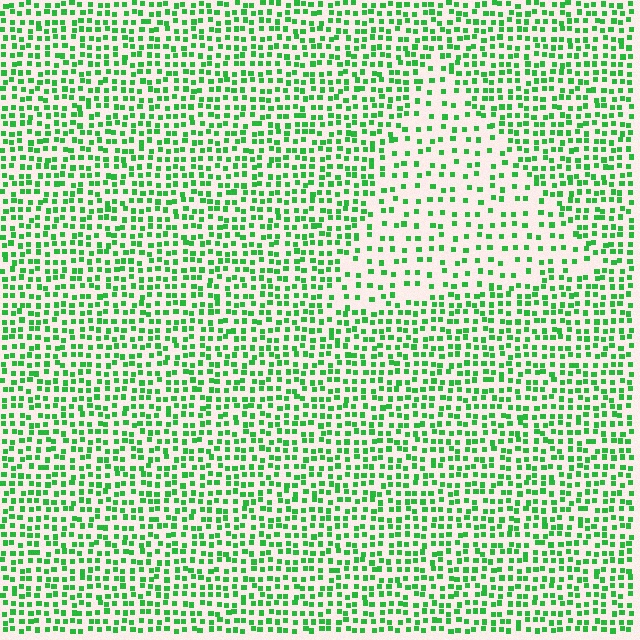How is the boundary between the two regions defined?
The boundary is defined by a change in element density (approximately 2.0x ratio). All elements are the same color, size, and shape.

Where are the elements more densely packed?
The elements are more densely packed outside the triangle boundary.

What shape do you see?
I see a triangle.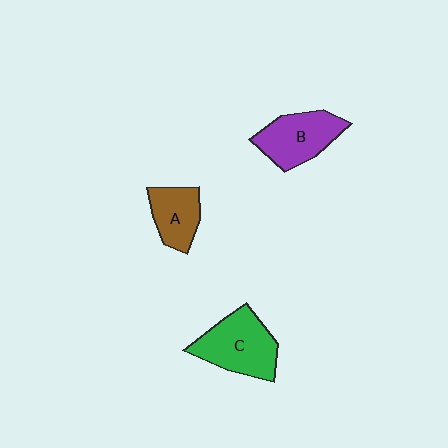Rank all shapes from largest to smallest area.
From largest to smallest: C (green), B (purple), A (brown).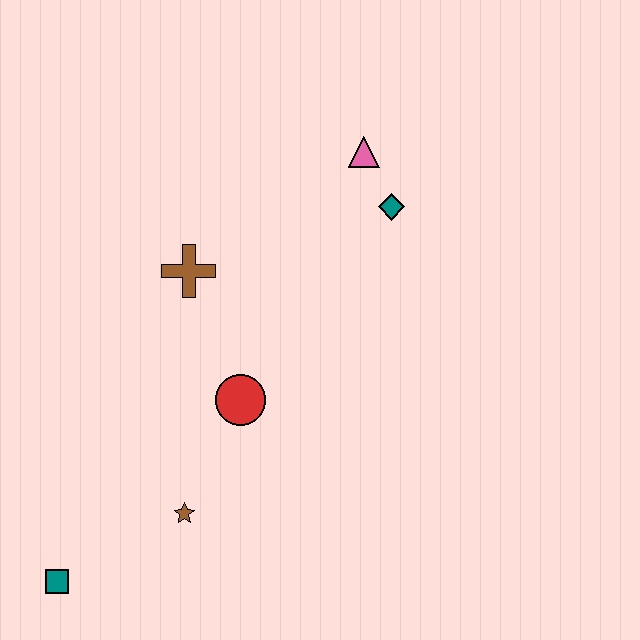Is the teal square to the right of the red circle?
No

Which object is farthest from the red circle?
The pink triangle is farthest from the red circle.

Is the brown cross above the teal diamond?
No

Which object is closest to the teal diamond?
The pink triangle is closest to the teal diamond.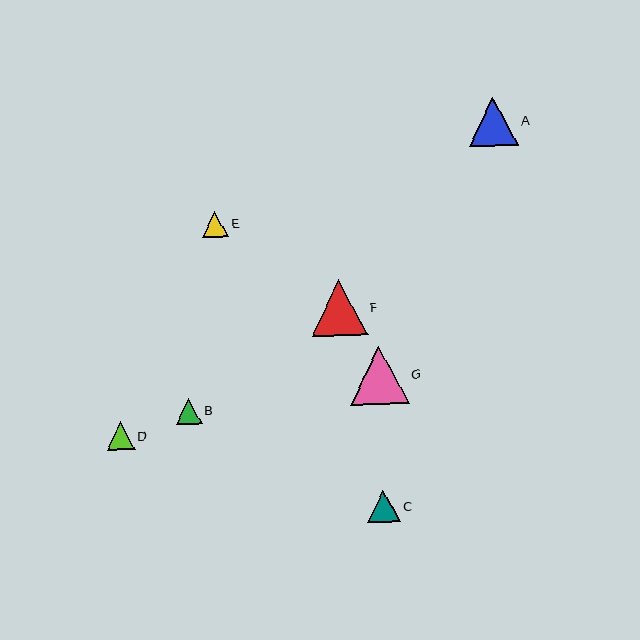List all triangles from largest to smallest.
From largest to smallest: G, F, A, C, D, E, B.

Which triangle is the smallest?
Triangle B is the smallest with a size of approximately 25 pixels.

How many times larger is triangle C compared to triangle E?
Triangle C is approximately 1.2 times the size of triangle E.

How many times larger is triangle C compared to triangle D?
Triangle C is approximately 1.2 times the size of triangle D.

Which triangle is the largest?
Triangle G is the largest with a size of approximately 58 pixels.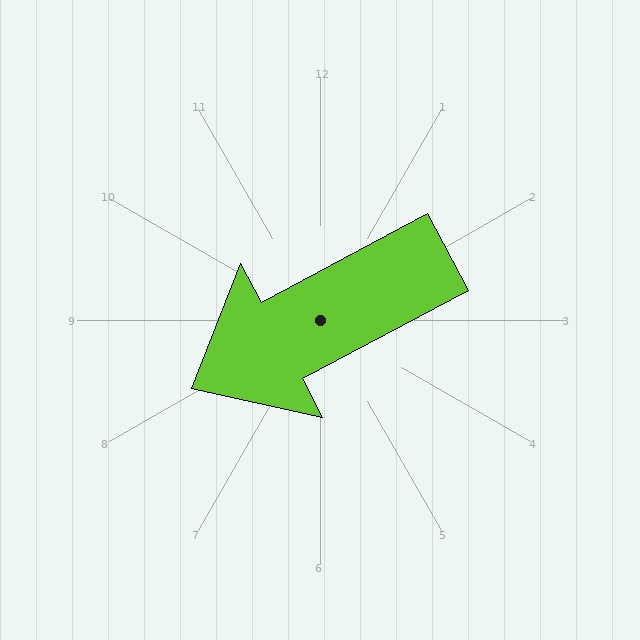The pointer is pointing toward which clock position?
Roughly 8 o'clock.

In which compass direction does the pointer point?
Southwest.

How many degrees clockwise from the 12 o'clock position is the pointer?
Approximately 242 degrees.